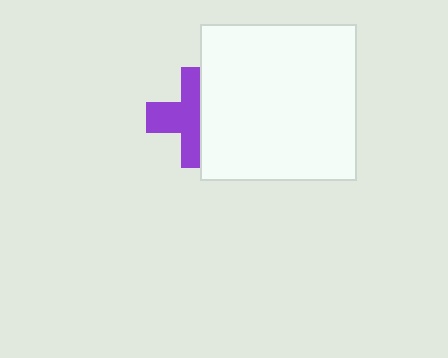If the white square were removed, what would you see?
You would see the complete purple cross.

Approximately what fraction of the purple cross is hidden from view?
Roughly 44% of the purple cross is hidden behind the white square.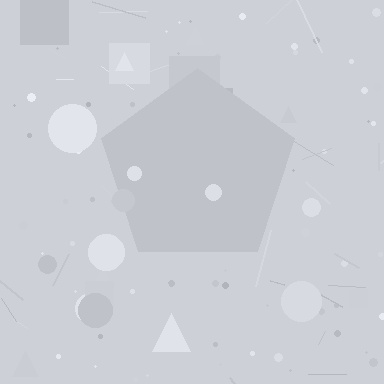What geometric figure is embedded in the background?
A pentagon is embedded in the background.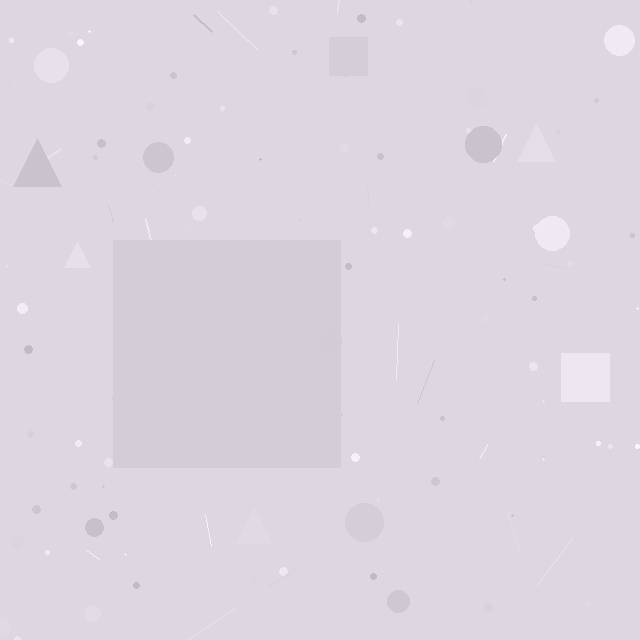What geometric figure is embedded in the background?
A square is embedded in the background.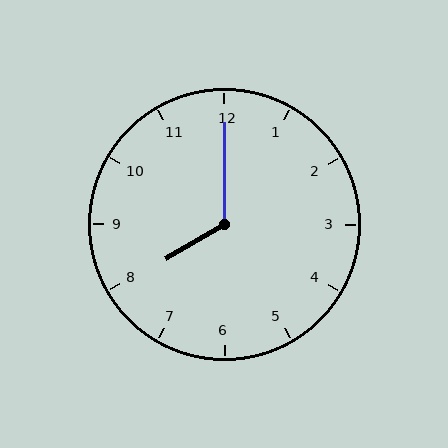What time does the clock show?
8:00.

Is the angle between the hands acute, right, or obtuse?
It is obtuse.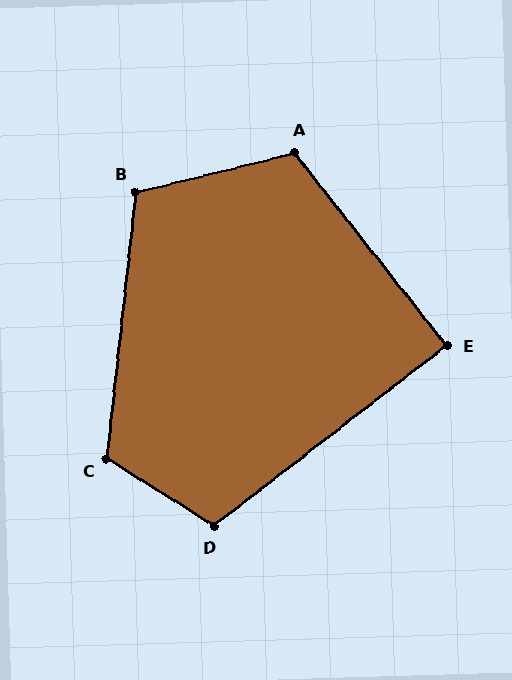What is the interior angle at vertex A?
Approximately 115 degrees (obtuse).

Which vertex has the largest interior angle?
C, at approximately 116 degrees.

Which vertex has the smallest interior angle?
E, at approximately 90 degrees.